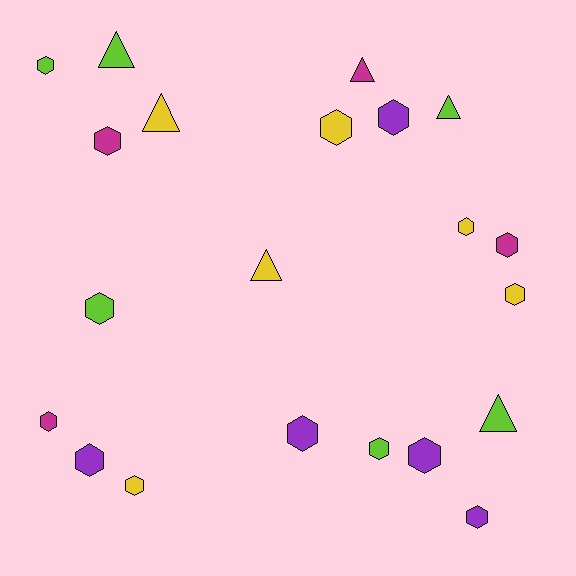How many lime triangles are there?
There are 3 lime triangles.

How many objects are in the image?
There are 21 objects.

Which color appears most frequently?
Lime, with 6 objects.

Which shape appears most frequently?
Hexagon, with 15 objects.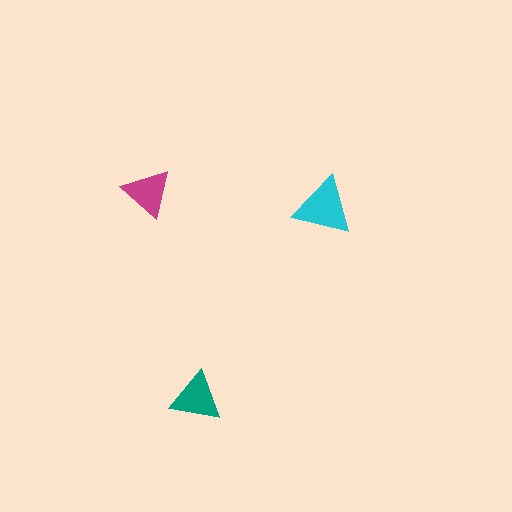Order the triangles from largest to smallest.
the cyan one, the teal one, the magenta one.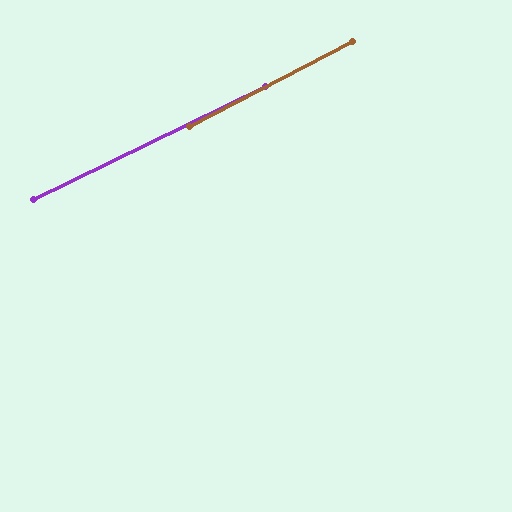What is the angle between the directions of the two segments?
Approximately 2 degrees.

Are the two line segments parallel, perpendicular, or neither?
Parallel — their directions differ by only 1.8°.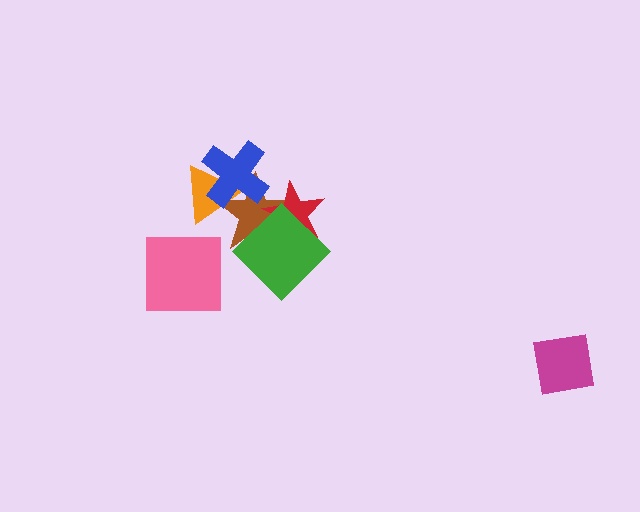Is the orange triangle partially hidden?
Yes, it is partially covered by another shape.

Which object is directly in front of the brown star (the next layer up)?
The blue cross is directly in front of the brown star.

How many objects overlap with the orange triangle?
2 objects overlap with the orange triangle.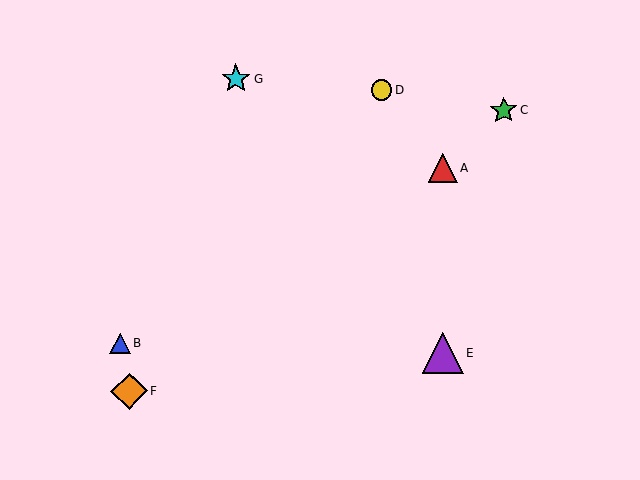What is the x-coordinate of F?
Object F is at x≈130.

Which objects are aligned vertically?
Objects A, E are aligned vertically.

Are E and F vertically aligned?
No, E is at x≈443 and F is at x≈130.